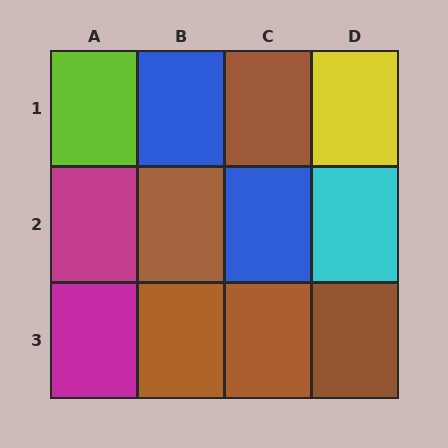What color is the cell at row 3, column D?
Brown.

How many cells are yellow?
1 cell is yellow.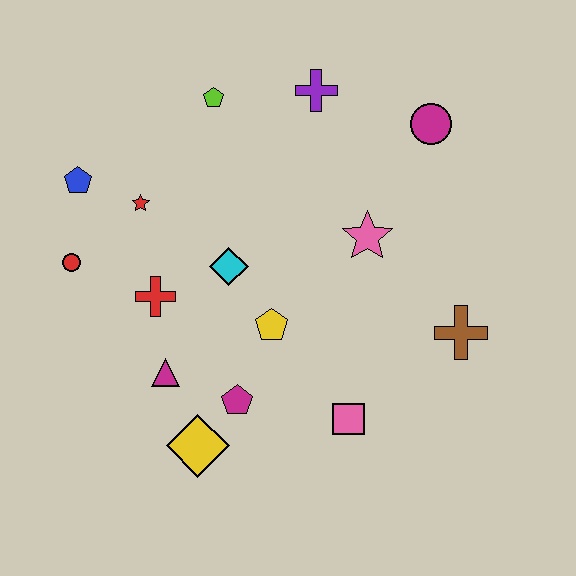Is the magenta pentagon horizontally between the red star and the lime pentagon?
No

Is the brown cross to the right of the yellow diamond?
Yes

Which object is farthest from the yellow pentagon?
The magenta circle is farthest from the yellow pentagon.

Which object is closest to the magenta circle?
The purple cross is closest to the magenta circle.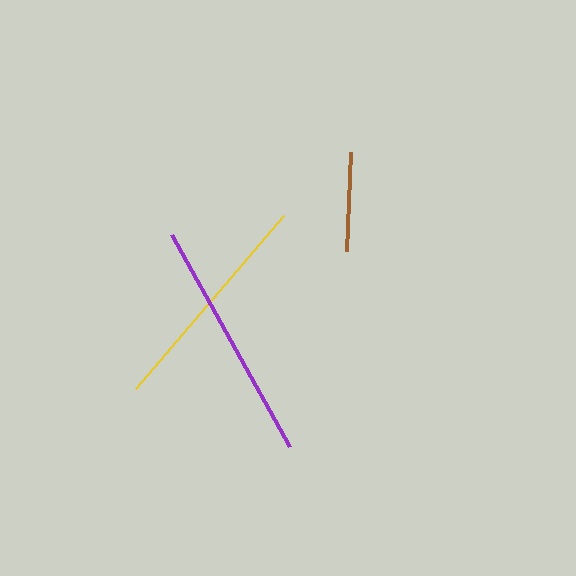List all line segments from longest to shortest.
From longest to shortest: purple, yellow, brown.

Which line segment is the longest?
The purple line is the longest at approximately 243 pixels.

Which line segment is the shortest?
The brown line is the shortest at approximately 99 pixels.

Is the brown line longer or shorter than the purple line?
The purple line is longer than the brown line.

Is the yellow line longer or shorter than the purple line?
The purple line is longer than the yellow line.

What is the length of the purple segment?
The purple segment is approximately 243 pixels long.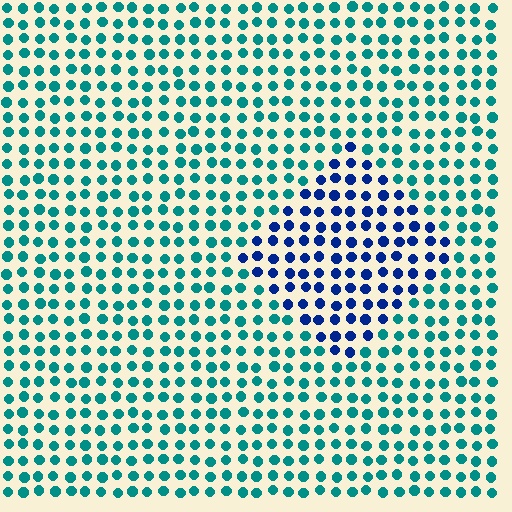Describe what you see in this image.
The image is filled with small teal elements in a uniform arrangement. A diamond-shaped region is visible where the elements are tinted to a slightly different hue, forming a subtle color boundary.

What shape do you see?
I see a diamond.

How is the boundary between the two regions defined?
The boundary is defined purely by a slight shift in hue (about 48 degrees). Spacing, size, and orientation are identical on both sides.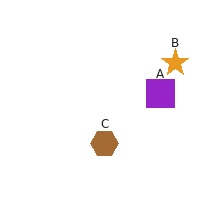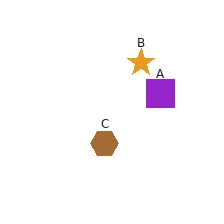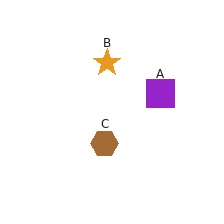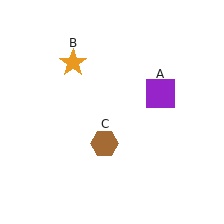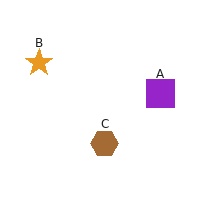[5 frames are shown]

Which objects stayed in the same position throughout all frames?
Purple square (object A) and brown hexagon (object C) remained stationary.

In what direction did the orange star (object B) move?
The orange star (object B) moved left.